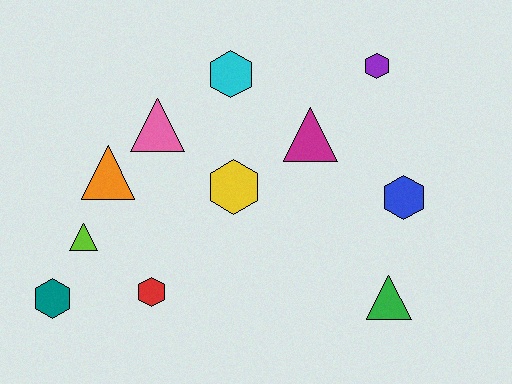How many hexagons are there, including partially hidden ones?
There are 6 hexagons.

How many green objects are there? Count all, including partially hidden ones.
There is 1 green object.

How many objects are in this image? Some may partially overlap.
There are 11 objects.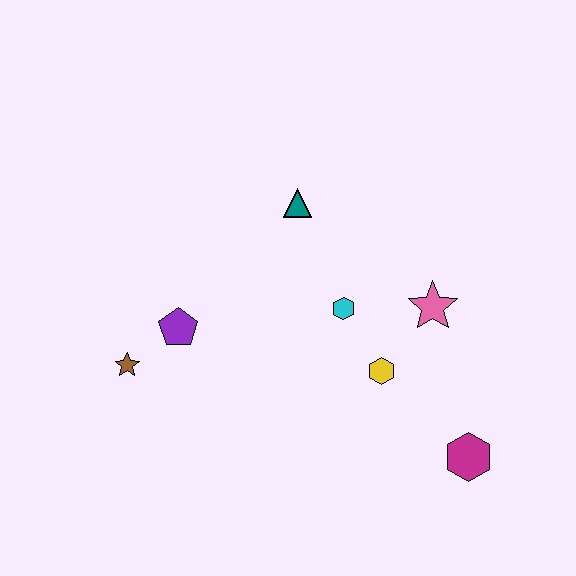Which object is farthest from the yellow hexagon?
The brown star is farthest from the yellow hexagon.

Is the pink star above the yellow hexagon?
Yes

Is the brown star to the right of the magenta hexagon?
No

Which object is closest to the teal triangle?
The cyan hexagon is closest to the teal triangle.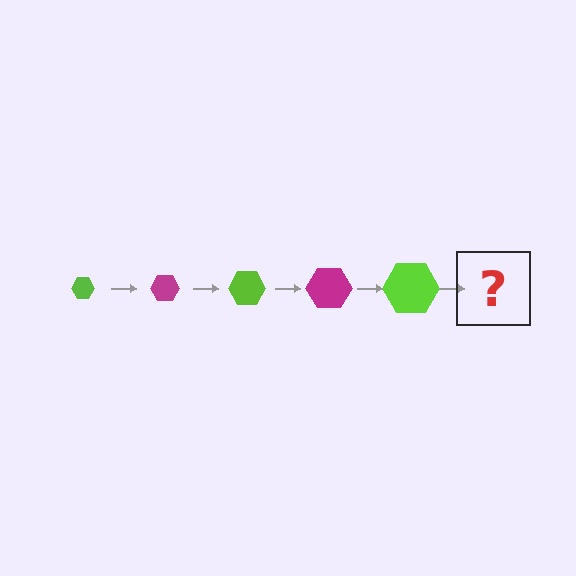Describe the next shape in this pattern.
It should be a magenta hexagon, larger than the previous one.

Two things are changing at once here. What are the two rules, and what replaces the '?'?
The two rules are that the hexagon grows larger each step and the color cycles through lime and magenta. The '?' should be a magenta hexagon, larger than the previous one.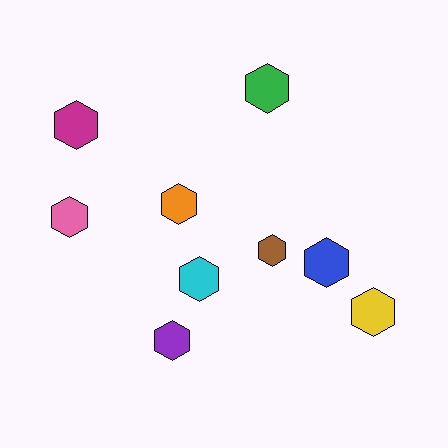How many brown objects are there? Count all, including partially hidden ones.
There is 1 brown object.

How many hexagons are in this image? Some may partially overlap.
There are 9 hexagons.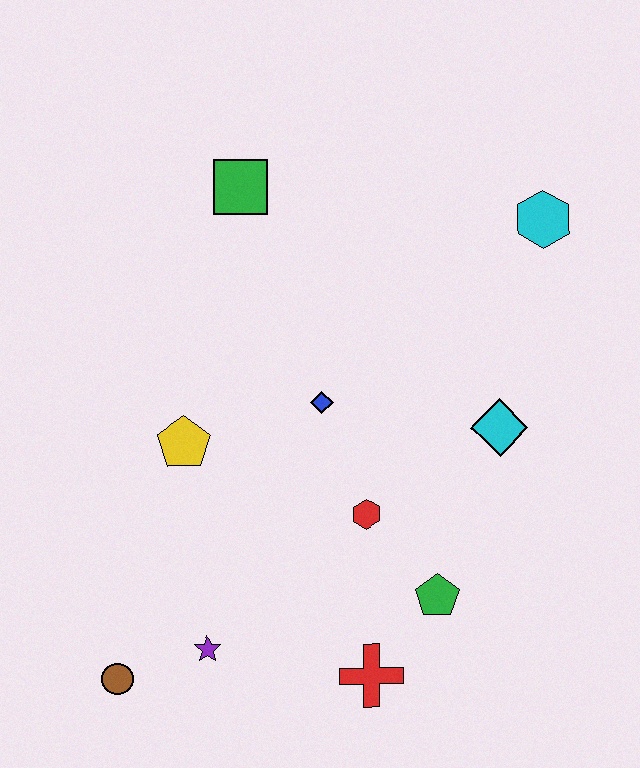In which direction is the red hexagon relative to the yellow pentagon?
The red hexagon is to the right of the yellow pentagon.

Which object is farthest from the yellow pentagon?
The cyan hexagon is farthest from the yellow pentagon.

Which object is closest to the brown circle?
The purple star is closest to the brown circle.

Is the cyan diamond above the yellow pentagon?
Yes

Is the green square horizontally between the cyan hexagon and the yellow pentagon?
Yes